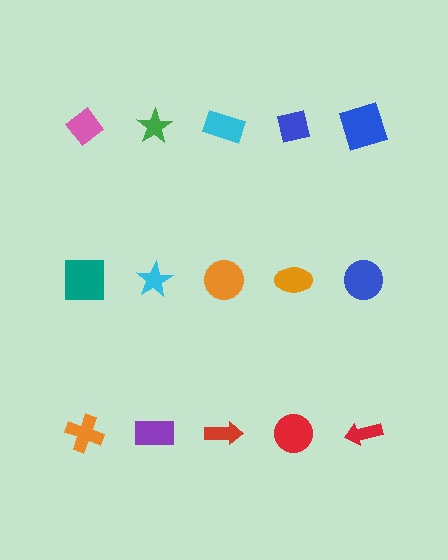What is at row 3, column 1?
An orange cross.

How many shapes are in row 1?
5 shapes.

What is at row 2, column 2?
A cyan star.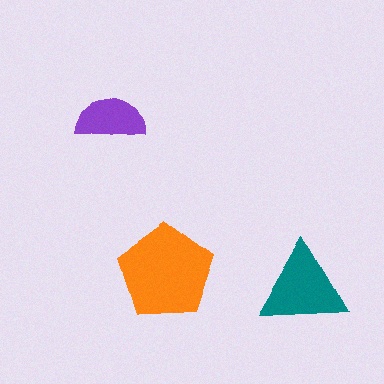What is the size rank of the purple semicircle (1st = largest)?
3rd.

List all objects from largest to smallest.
The orange pentagon, the teal triangle, the purple semicircle.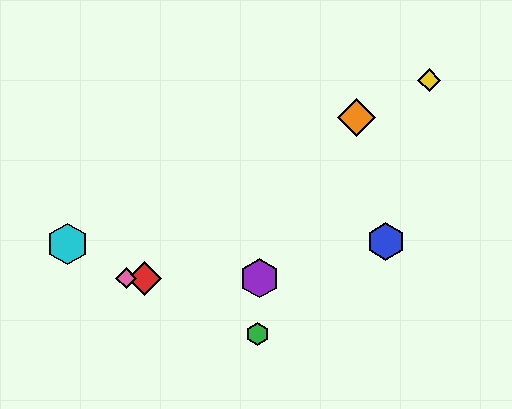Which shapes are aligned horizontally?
The red diamond, the purple hexagon, the pink diamond are aligned horizontally.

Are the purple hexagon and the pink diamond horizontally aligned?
Yes, both are at y≈278.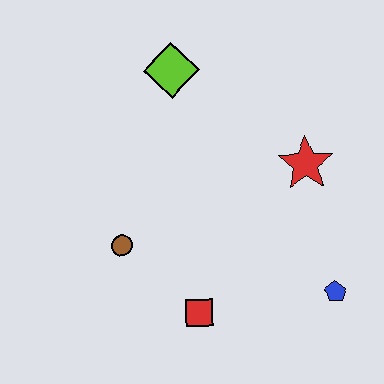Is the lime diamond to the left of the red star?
Yes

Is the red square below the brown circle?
Yes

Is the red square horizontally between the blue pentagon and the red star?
No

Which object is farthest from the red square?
The lime diamond is farthest from the red square.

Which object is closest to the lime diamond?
The red star is closest to the lime diamond.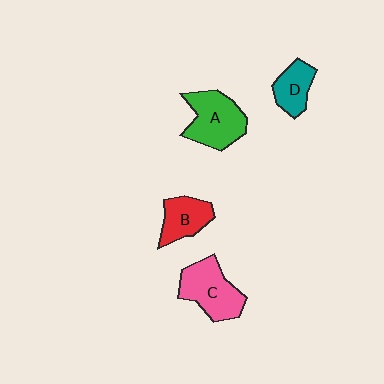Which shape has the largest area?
Shape A (green).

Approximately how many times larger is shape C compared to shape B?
Approximately 1.4 times.